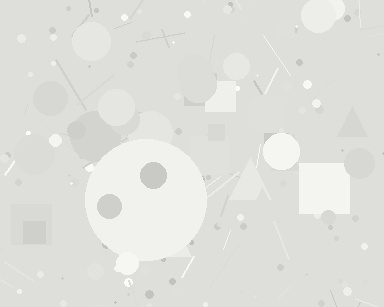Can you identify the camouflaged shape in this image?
The camouflaged shape is a circle.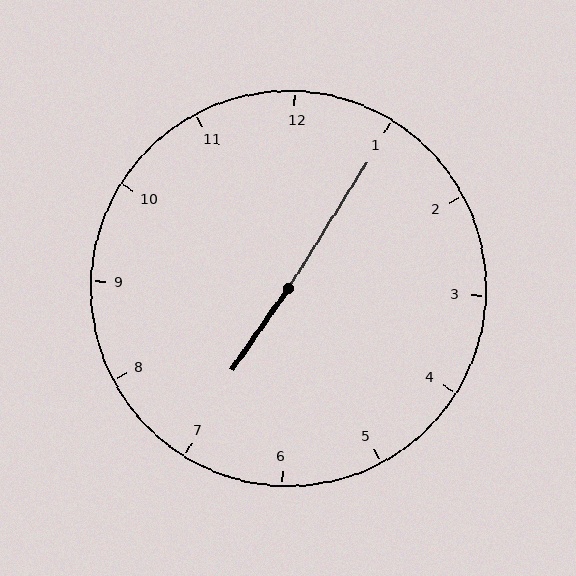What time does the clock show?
7:05.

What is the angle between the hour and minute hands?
Approximately 178 degrees.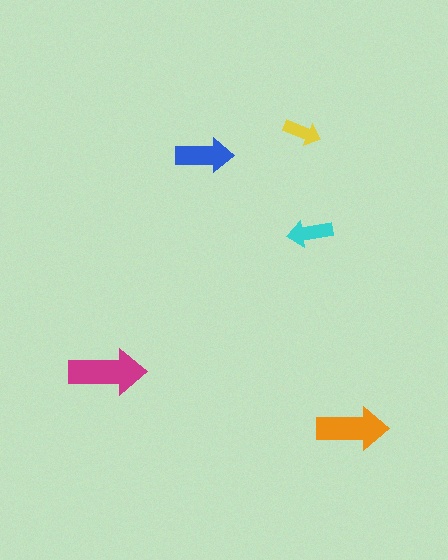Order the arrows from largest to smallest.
the magenta one, the orange one, the blue one, the cyan one, the yellow one.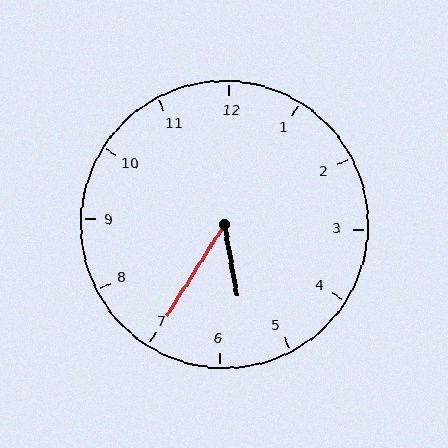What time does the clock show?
5:35.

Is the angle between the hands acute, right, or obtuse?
It is acute.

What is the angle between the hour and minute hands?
Approximately 42 degrees.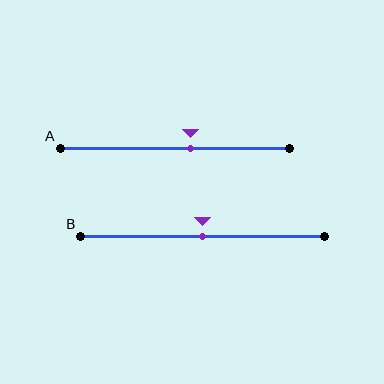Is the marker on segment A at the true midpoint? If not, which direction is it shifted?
No, the marker on segment A is shifted to the right by about 7% of the segment length.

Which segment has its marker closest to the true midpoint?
Segment B has its marker closest to the true midpoint.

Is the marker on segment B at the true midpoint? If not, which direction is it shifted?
Yes, the marker on segment B is at the true midpoint.